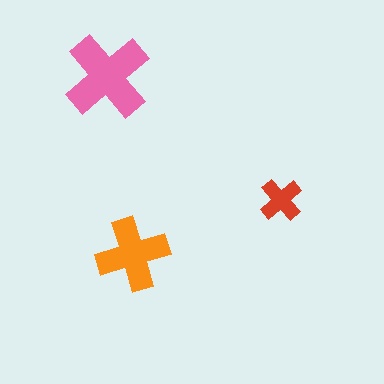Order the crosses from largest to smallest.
the pink one, the orange one, the red one.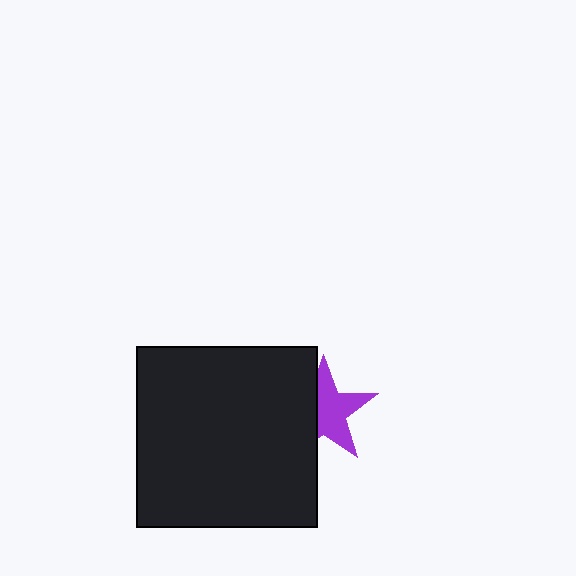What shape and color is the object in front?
The object in front is a black square.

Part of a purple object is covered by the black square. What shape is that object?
It is a star.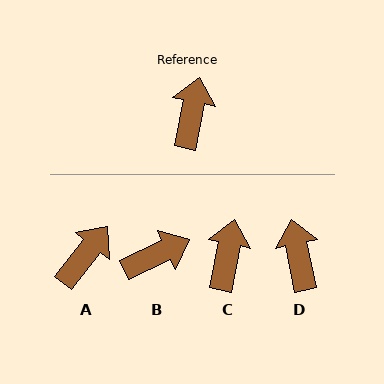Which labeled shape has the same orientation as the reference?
C.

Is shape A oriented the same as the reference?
No, it is off by about 27 degrees.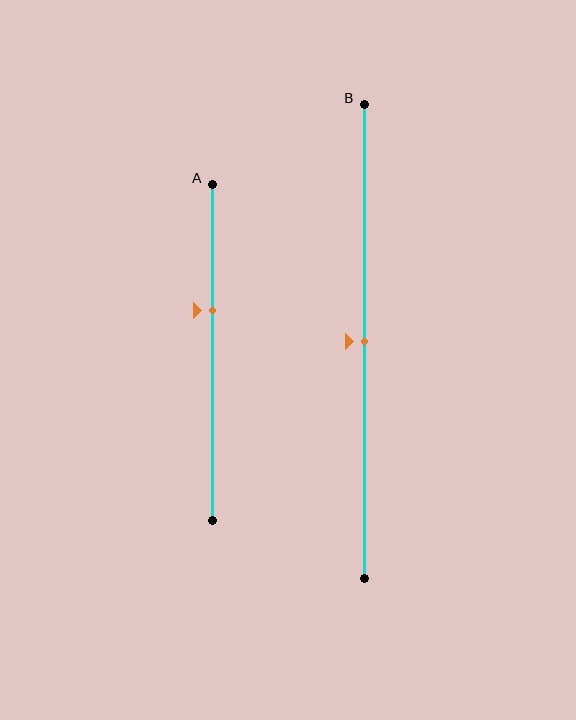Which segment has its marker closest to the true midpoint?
Segment B has its marker closest to the true midpoint.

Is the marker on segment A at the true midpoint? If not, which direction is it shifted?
No, the marker on segment A is shifted upward by about 13% of the segment length.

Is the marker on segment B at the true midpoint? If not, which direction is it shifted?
Yes, the marker on segment B is at the true midpoint.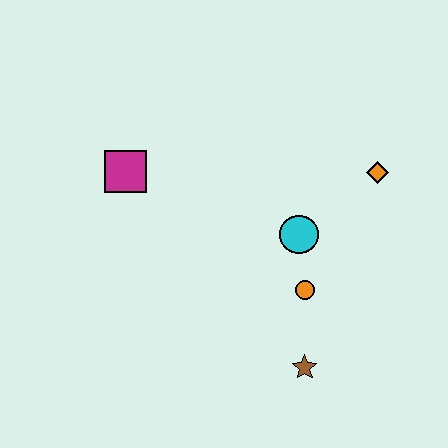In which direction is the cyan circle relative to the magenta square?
The cyan circle is to the right of the magenta square.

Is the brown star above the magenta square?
No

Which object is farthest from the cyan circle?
The magenta square is farthest from the cyan circle.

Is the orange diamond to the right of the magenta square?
Yes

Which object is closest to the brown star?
The orange circle is closest to the brown star.